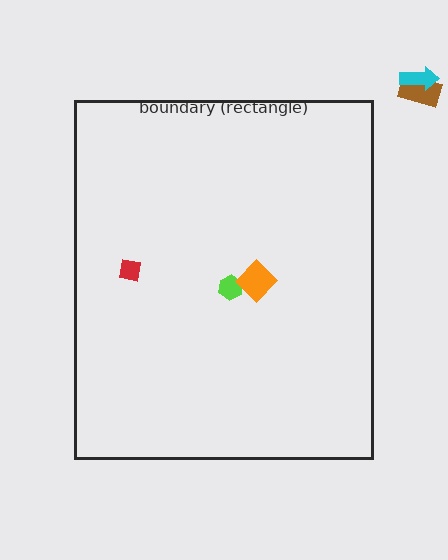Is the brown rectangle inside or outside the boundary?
Outside.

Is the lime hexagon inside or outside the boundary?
Inside.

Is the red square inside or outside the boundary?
Inside.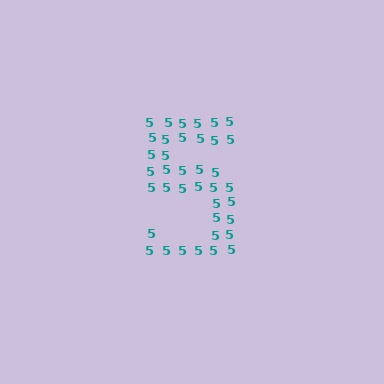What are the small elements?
The small elements are digit 5's.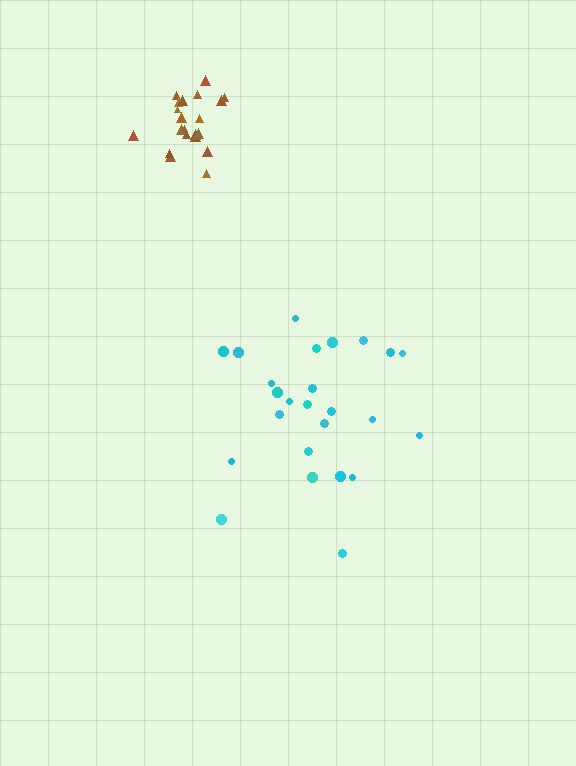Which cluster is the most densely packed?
Brown.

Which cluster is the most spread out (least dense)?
Cyan.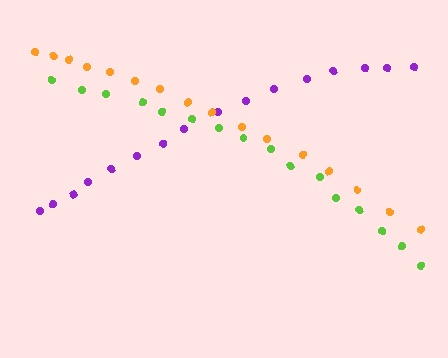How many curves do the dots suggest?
There are 3 distinct paths.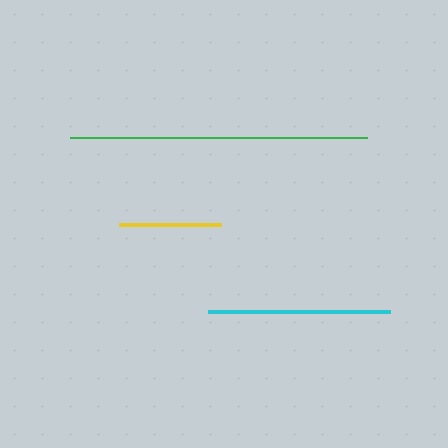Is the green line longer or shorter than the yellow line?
The green line is longer than the yellow line.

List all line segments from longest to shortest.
From longest to shortest: green, cyan, yellow.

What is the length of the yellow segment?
The yellow segment is approximately 102 pixels long.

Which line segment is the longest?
The green line is the longest at approximately 297 pixels.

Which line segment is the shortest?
The yellow line is the shortest at approximately 102 pixels.